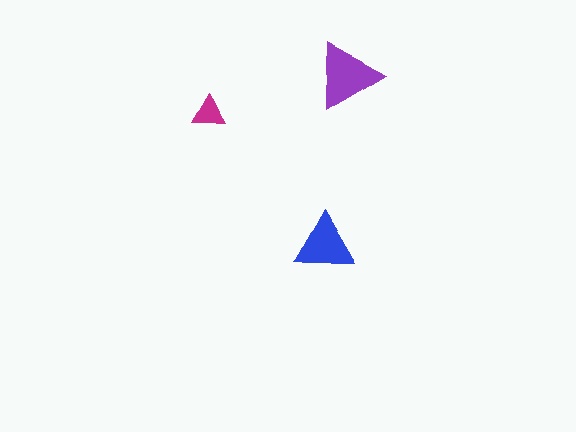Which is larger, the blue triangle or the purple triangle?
The purple one.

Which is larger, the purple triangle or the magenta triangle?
The purple one.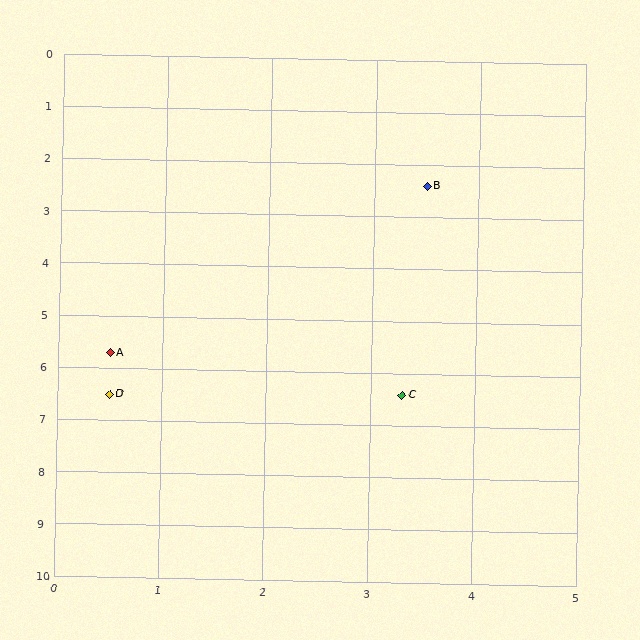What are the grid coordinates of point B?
Point B is at approximately (3.5, 2.4).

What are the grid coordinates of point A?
Point A is at approximately (0.5, 5.7).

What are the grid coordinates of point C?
Point C is at approximately (3.3, 6.4).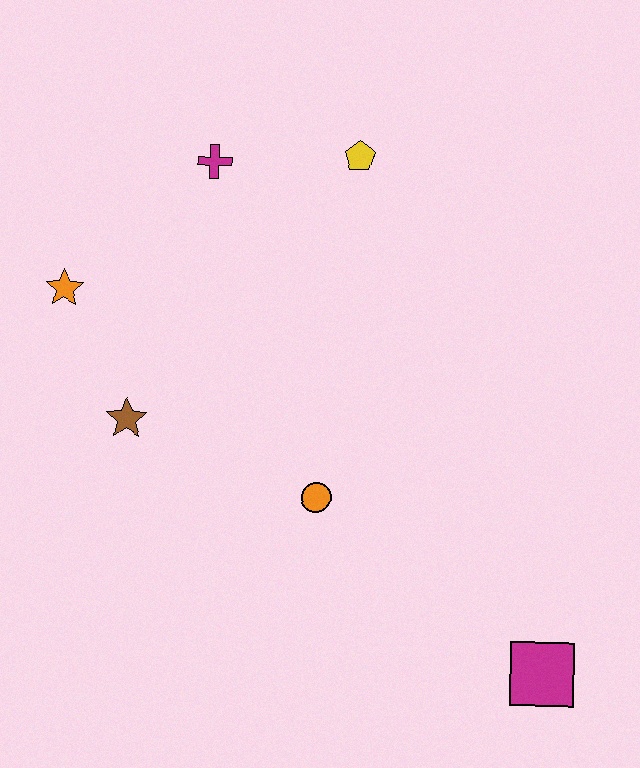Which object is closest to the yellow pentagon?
The magenta cross is closest to the yellow pentagon.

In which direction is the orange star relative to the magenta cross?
The orange star is to the left of the magenta cross.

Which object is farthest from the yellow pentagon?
The magenta square is farthest from the yellow pentagon.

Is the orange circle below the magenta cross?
Yes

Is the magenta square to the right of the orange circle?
Yes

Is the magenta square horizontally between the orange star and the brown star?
No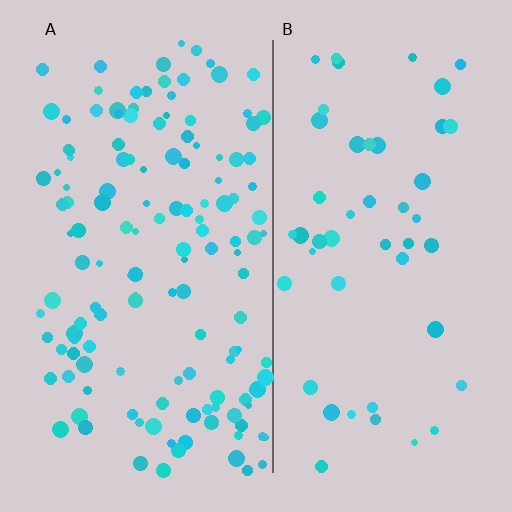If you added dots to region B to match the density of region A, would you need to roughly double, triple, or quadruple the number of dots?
Approximately triple.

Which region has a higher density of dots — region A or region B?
A (the left).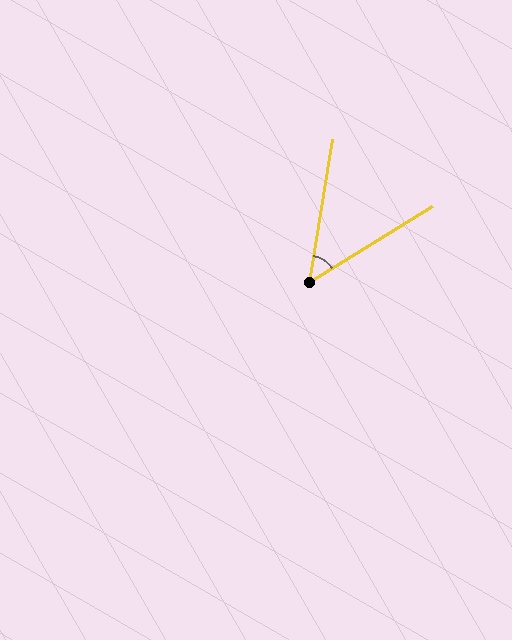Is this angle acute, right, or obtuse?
It is acute.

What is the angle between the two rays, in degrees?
Approximately 49 degrees.